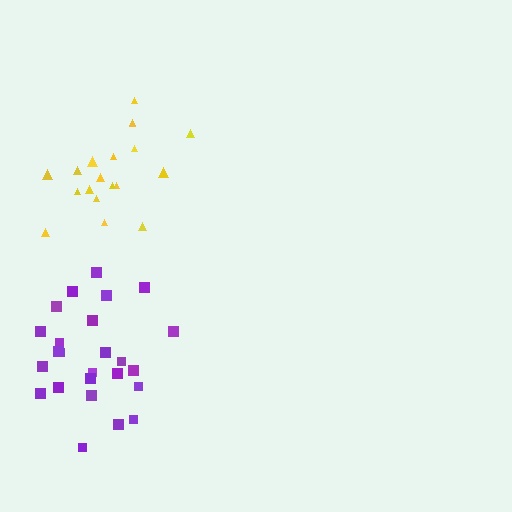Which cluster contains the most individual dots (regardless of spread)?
Purple (25).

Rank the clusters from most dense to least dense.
yellow, purple.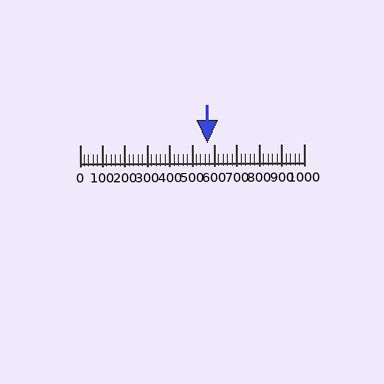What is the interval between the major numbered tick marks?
The major tick marks are spaced 100 units apart.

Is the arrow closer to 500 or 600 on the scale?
The arrow is closer to 600.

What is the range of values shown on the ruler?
The ruler shows values from 0 to 1000.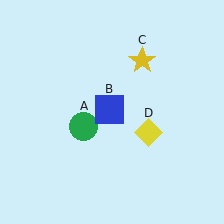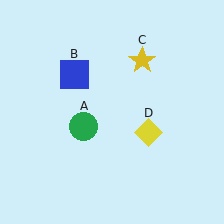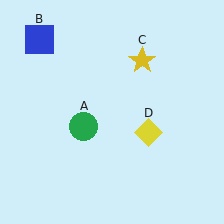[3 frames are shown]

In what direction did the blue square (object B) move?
The blue square (object B) moved up and to the left.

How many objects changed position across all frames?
1 object changed position: blue square (object B).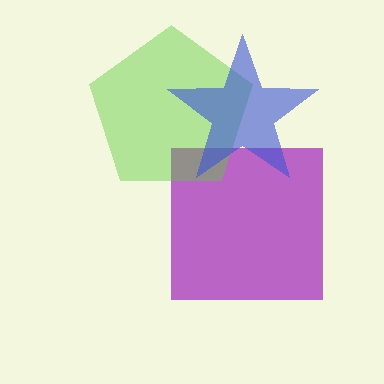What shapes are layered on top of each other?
The layered shapes are: a purple square, a lime pentagon, a blue star.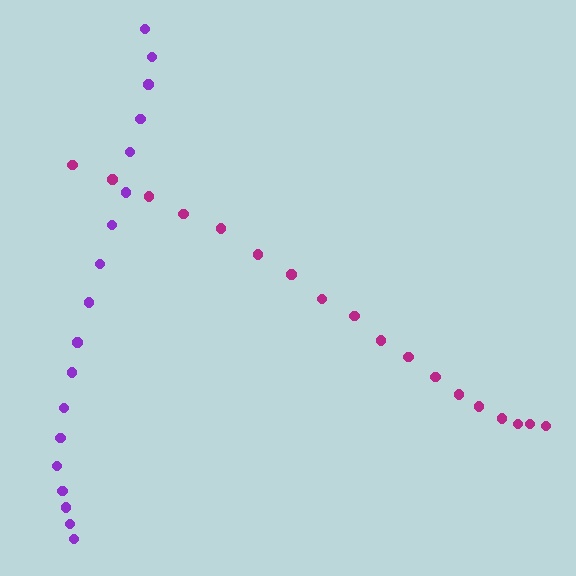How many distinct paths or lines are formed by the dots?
There are 2 distinct paths.